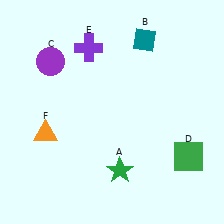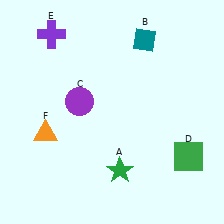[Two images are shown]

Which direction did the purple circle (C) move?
The purple circle (C) moved down.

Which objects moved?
The objects that moved are: the purple circle (C), the purple cross (E).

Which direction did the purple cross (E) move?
The purple cross (E) moved left.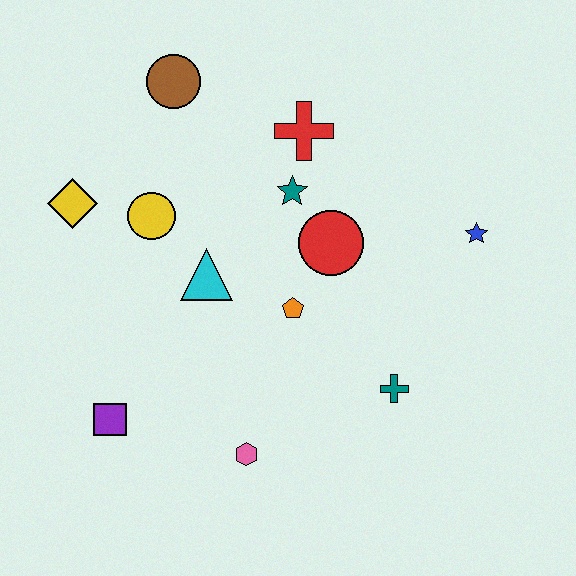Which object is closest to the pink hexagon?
The purple square is closest to the pink hexagon.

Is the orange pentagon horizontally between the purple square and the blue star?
Yes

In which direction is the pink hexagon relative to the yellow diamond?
The pink hexagon is below the yellow diamond.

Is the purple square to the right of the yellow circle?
No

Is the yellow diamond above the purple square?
Yes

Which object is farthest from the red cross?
The purple square is farthest from the red cross.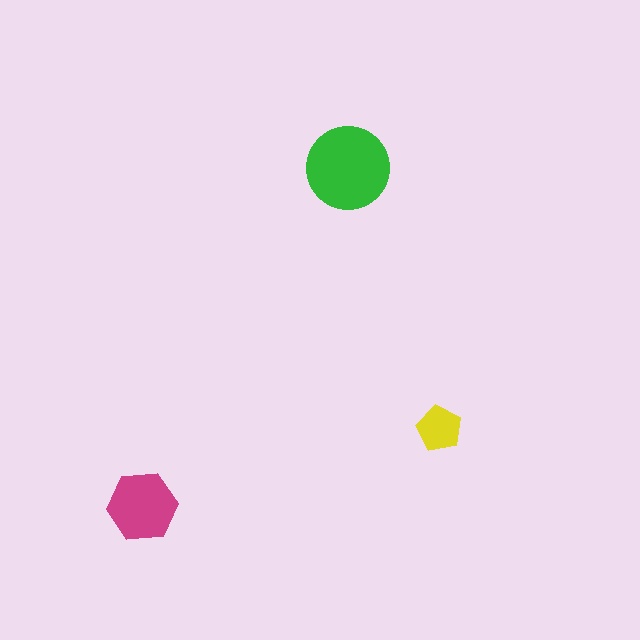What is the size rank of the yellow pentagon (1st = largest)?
3rd.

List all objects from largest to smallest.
The green circle, the magenta hexagon, the yellow pentagon.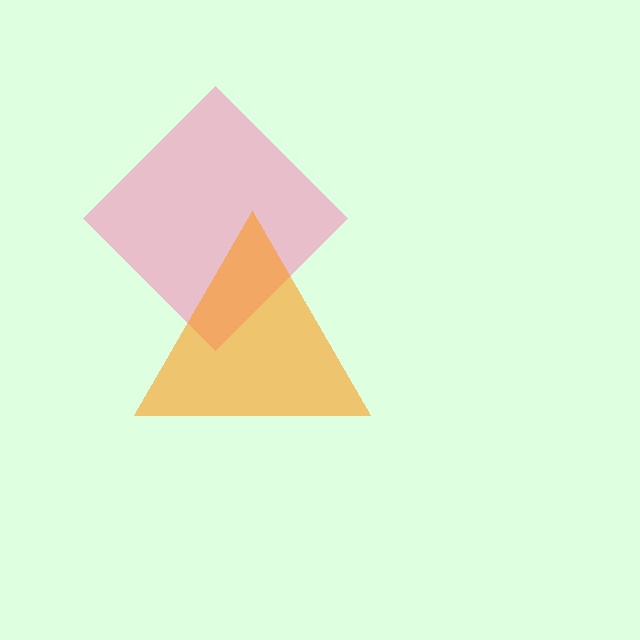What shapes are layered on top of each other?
The layered shapes are: a pink diamond, an orange triangle.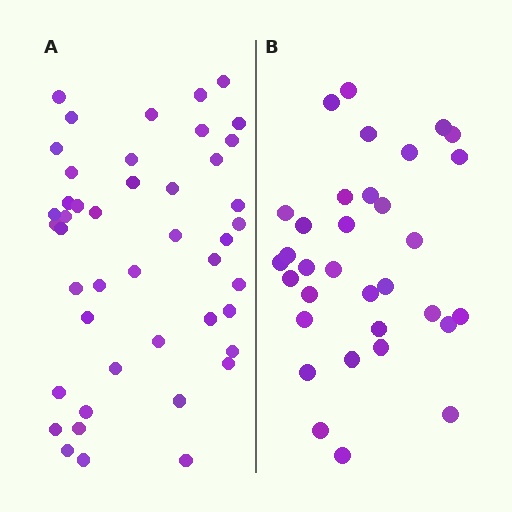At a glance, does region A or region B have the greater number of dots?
Region A (the left region) has more dots.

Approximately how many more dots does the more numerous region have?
Region A has roughly 12 or so more dots than region B.